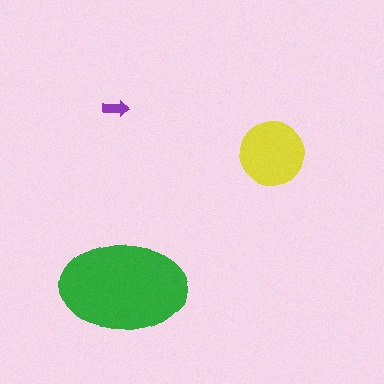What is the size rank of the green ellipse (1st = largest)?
1st.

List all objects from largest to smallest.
The green ellipse, the yellow circle, the purple arrow.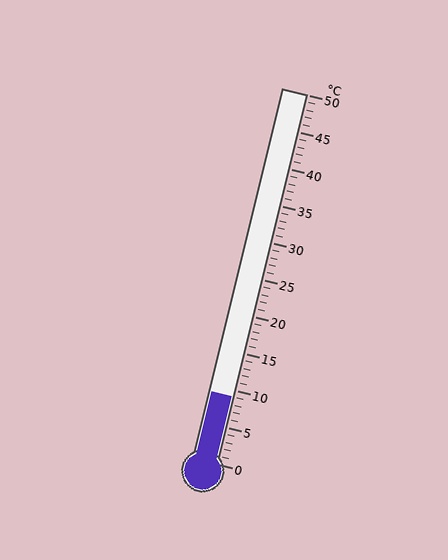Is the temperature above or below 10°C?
The temperature is below 10°C.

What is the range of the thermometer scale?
The thermometer scale ranges from 0°C to 50°C.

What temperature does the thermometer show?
The thermometer shows approximately 9°C.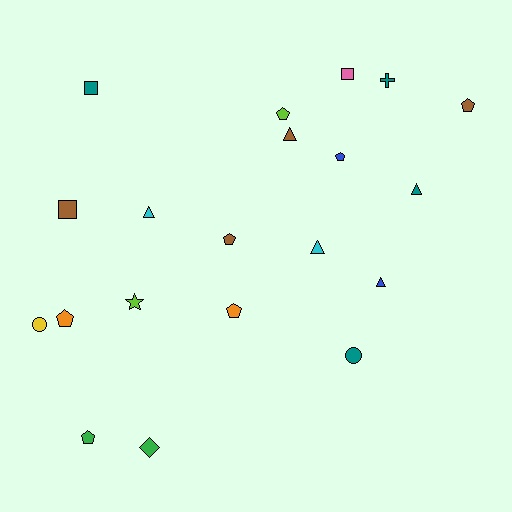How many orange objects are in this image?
There are 2 orange objects.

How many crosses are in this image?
There is 1 cross.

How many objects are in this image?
There are 20 objects.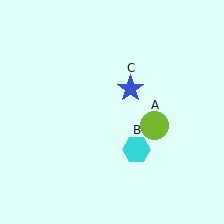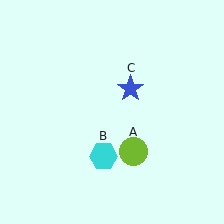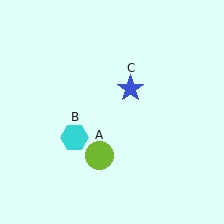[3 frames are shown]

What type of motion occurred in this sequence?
The lime circle (object A), cyan hexagon (object B) rotated clockwise around the center of the scene.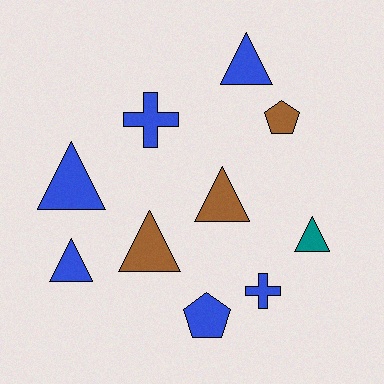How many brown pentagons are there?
There is 1 brown pentagon.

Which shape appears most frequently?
Triangle, with 6 objects.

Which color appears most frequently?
Blue, with 6 objects.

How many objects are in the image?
There are 10 objects.